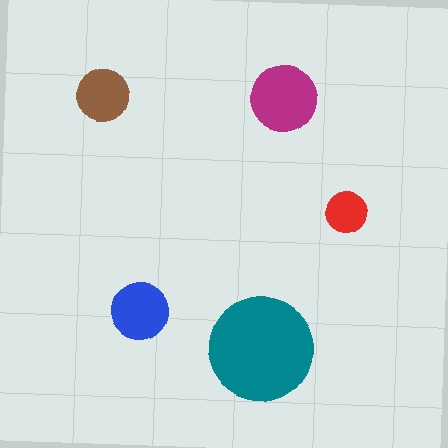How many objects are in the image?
There are 5 objects in the image.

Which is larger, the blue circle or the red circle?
The blue one.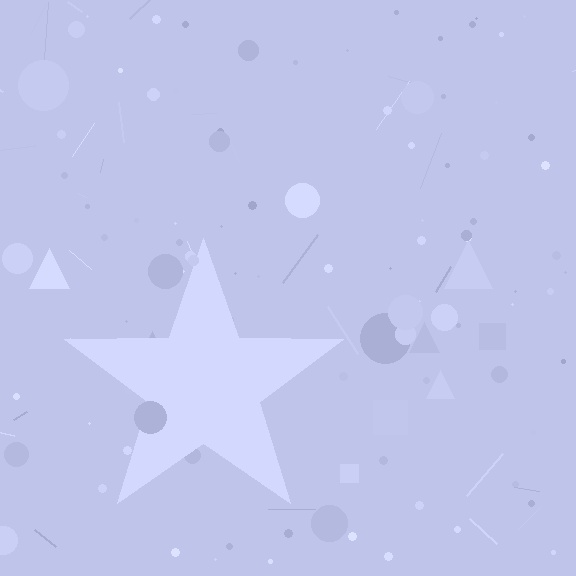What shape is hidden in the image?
A star is hidden in the image.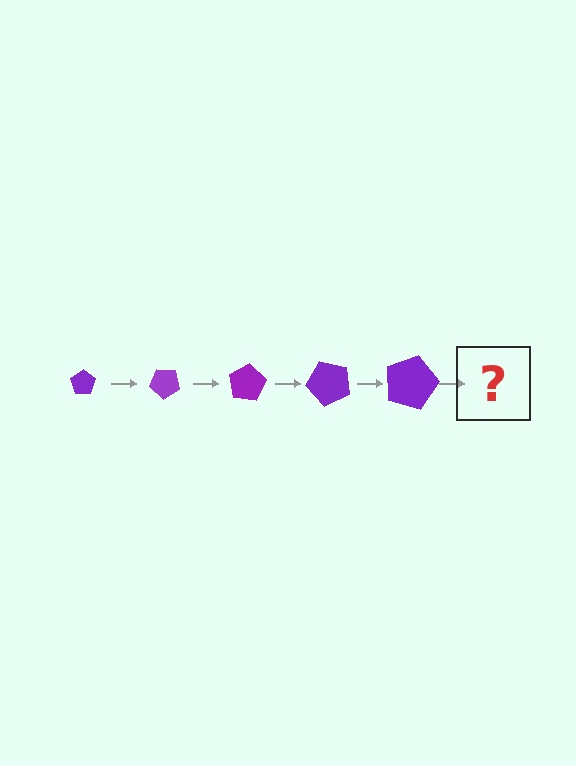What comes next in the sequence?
The next element should be a pentagon, larger than the previous one and rotated 200 degrees from the start.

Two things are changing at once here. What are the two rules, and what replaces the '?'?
The two rules are that the pentagon grows larger each step and it rotates 40 degrees each step. The '?' should be a pentagon, larger than the previous one and rotated 200 degrees from the start.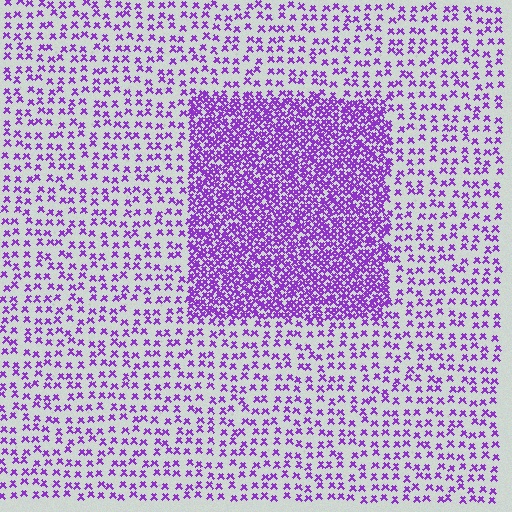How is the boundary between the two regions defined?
The boundary is defined by a change in element density (approximately 2.8x ratio). All elements are the same color, size, and shape.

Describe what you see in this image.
The image contains small purple elements arranged at two different densities. A rectangle-shaped region is visible where the elements are more densely packed than the surrounding area.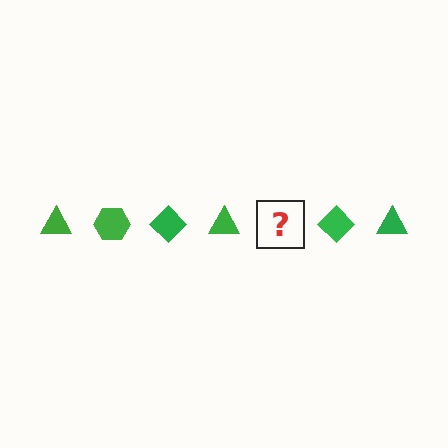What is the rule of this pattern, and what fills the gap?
The rule is that the pattern cycles through triangle, hexagon, diamond shapes in green. The gap should be filled with a green hexagon.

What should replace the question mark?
The question mark should be replaced with a green hexagon.